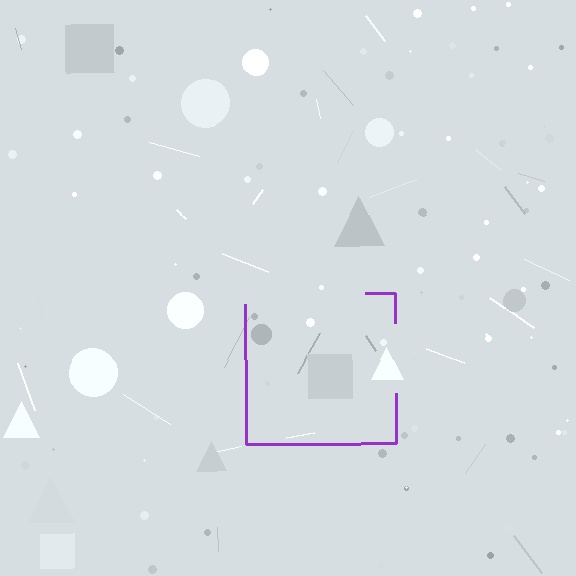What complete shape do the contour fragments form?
The contour fragments form a square.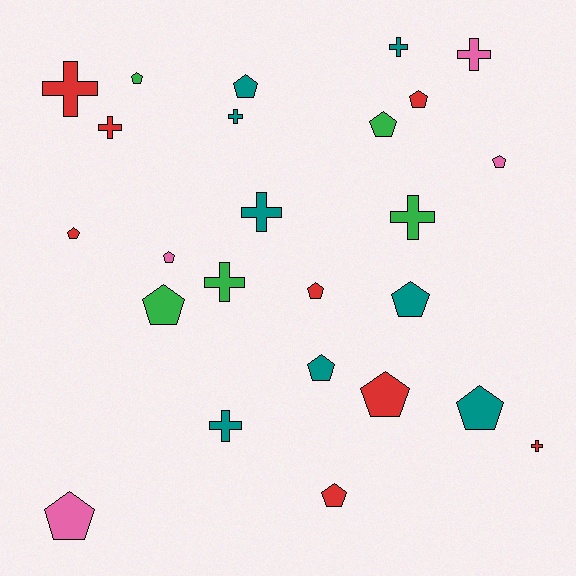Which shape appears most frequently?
Pentagon, with 15 objects.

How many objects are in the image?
There are 25 objects.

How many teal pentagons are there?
There are 4 teal pentagons.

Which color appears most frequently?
Teal, with 8 objects.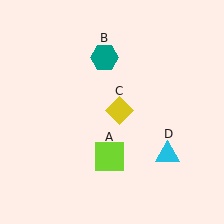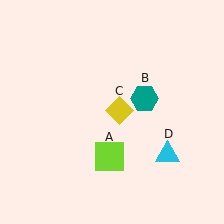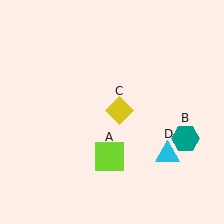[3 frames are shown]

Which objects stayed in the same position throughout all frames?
Lime square (object A) and yellow diamond (object C) and cyan triangle (object D) remained stationary.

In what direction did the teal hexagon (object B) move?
The teal hexagon (object B) moved down and to the right.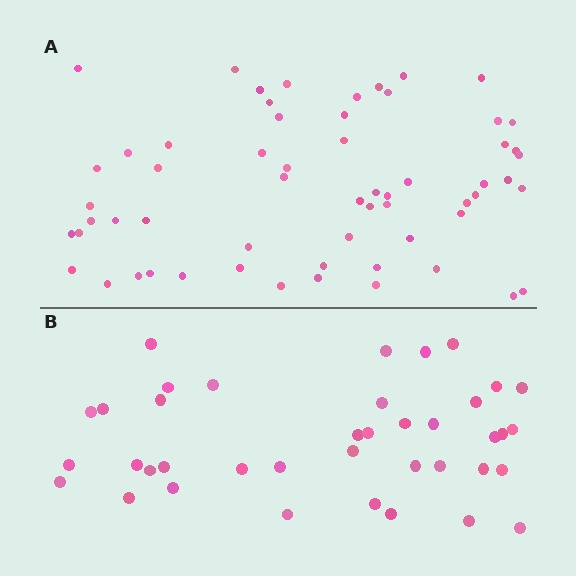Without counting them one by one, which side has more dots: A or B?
Region A (the top region) has more dots.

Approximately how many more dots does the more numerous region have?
Region A has approximately 20 more dots than region B.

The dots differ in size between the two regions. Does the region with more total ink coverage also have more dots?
No. Region B has more total ink coverage because its dots are larger, but region A actually contains more individual dots. Total area can be misleading — the number of items is what matters here.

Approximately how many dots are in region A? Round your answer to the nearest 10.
About 60 dots.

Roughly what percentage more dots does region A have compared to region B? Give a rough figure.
About 55% more.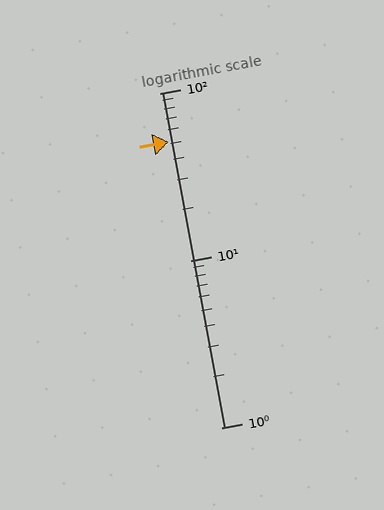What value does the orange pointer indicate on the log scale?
The pointer indicates approximately 51.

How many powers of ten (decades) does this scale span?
The scale spans 2 decades, from 1 to 100.